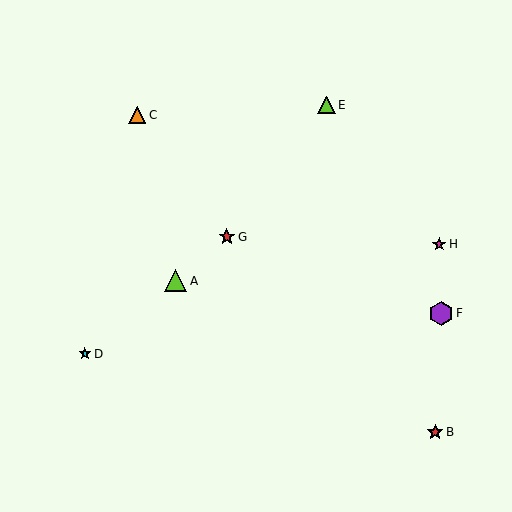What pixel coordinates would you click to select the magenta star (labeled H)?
Click at (439, 244) to select the magenta star H.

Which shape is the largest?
The purple hexagon (labeled F) is the largest.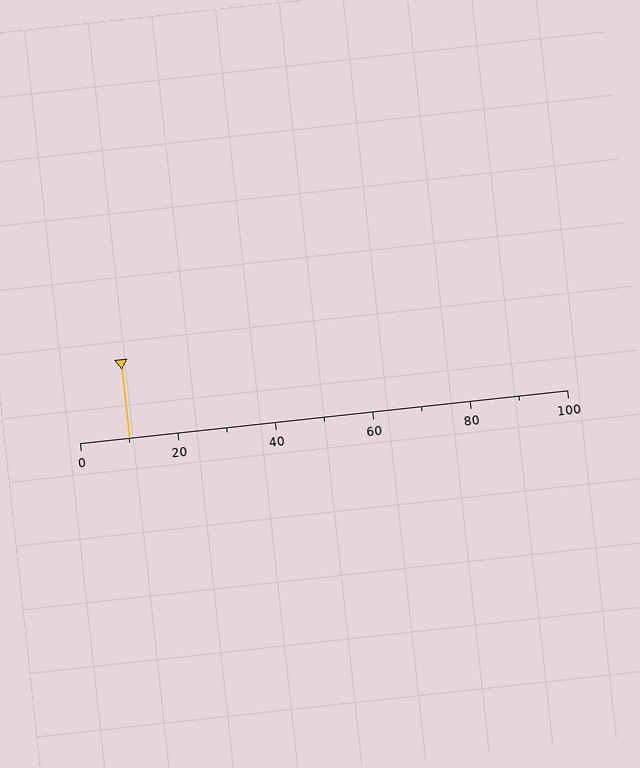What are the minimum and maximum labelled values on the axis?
The axis runs from 0 to 100.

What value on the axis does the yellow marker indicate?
The marker indicates approximately 10.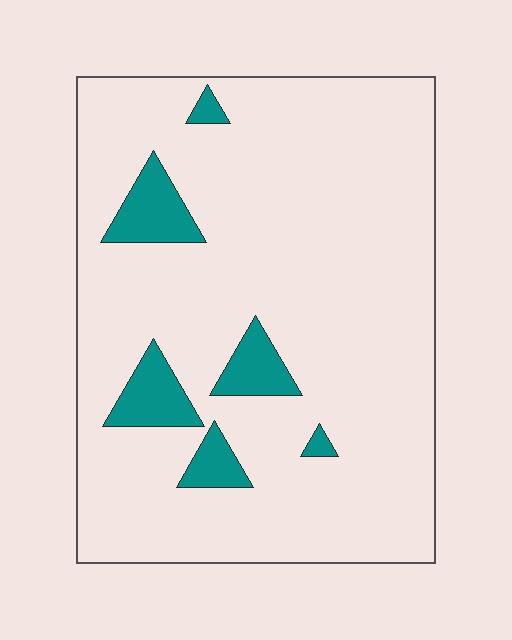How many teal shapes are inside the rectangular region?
6.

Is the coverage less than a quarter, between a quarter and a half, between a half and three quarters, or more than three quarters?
Less than a quarter.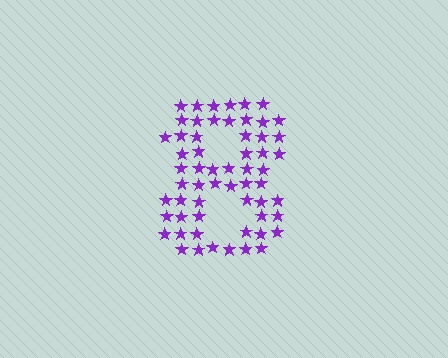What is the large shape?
The large shape is the digit 8.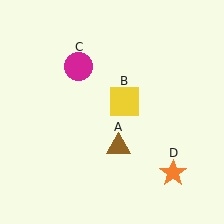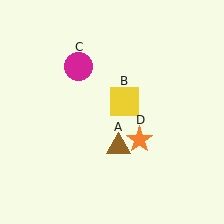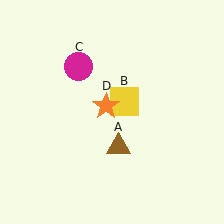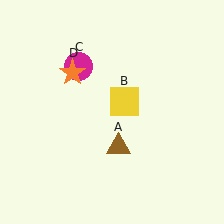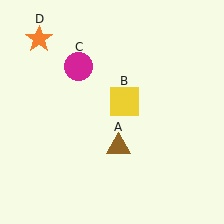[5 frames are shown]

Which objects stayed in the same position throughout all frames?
Brown triangle (object A) and yellow square (object B) and magenta circle (object C) remained stationary.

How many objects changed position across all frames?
1 object changed position: orange star (object D).